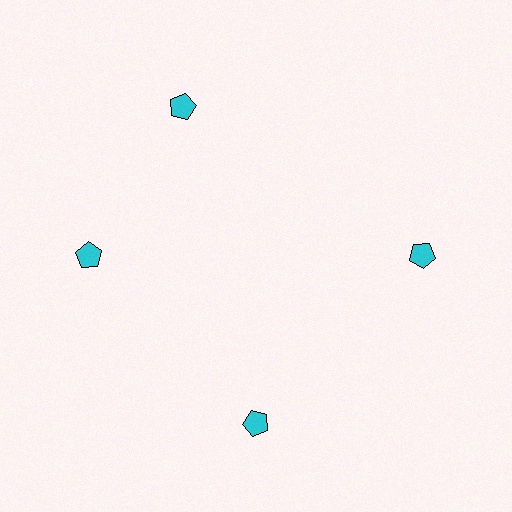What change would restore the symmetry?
The symmetry would be restored by rotating it back into even spacing with its neighbors so that all 4 pentagons sit at equal angles and equal distance from the center.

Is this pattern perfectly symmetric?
No. The 4 cyan pentagons are arranged in a ring, but one element near the 12 o'clock position is rotated out of alignment along the ring, breaking the 4-fold rotational symmetry.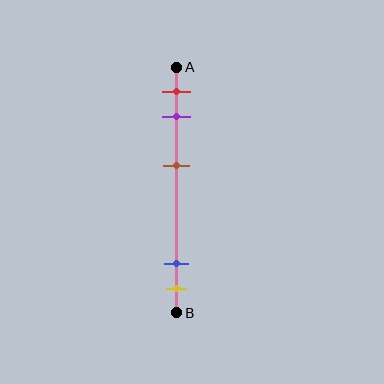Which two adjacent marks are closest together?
The blue and yellow marks are the closest adjacent pair.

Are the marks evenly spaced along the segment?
No, the marks are not evenly spaced.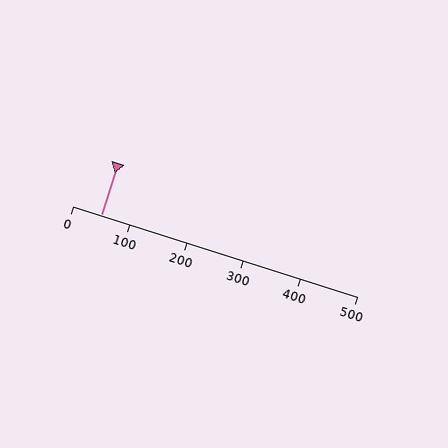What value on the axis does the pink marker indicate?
The marker indicates approximately 50.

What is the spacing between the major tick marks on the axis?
The major ticks are spaced 100 apart.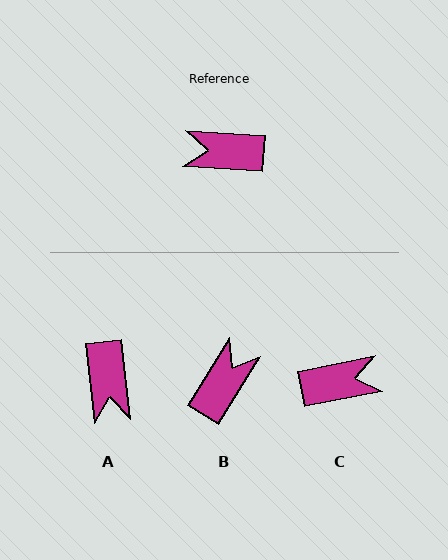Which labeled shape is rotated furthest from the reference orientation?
C, about 165 degrees away.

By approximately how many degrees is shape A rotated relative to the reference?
Approximately 100 degrees counter-clockwise.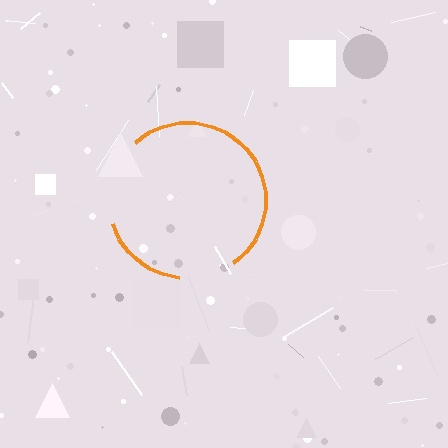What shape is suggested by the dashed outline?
The dashed outline suggests a circle.